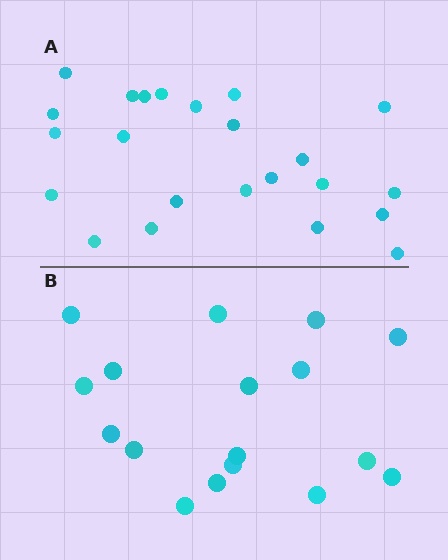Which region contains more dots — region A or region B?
Region A (the top region) has more dots.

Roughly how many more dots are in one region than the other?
Region A has about 6 more dots than region B.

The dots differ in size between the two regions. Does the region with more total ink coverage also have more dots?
No. Region B has more total ink coverage because its dots are larger, but region A actually contains more individual dots. Total area can be misleading — the number of items is what matters here.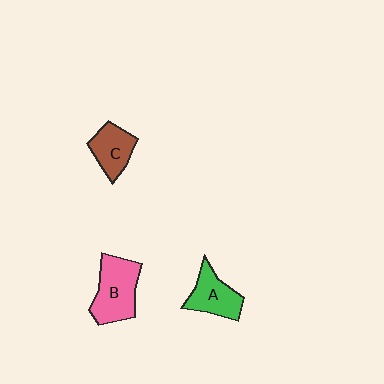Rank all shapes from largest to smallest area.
From largest to smallest: B (pink), A (green), C (brown).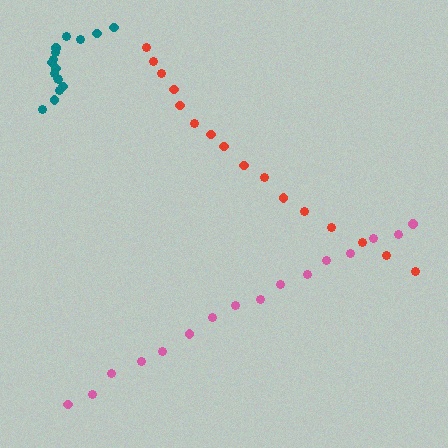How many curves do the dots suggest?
There are 3 distinct paths.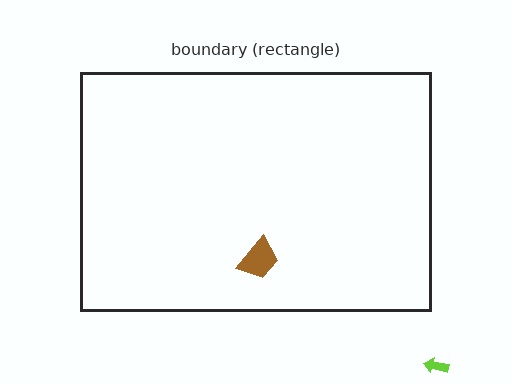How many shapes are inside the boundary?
1 inside, 1 outside.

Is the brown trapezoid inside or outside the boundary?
Inside.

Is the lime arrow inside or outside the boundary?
Outside.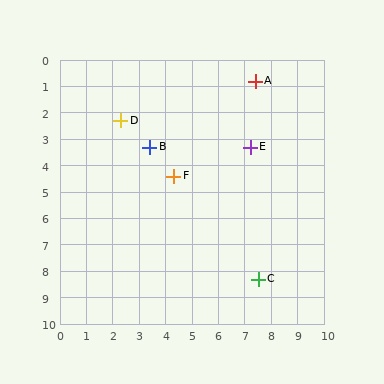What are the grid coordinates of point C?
Point C is at approximately (7.5, 8.3).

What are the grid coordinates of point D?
Point D is at approximately (2.3, 2.3).